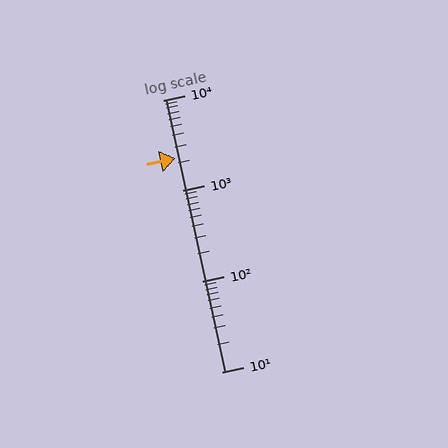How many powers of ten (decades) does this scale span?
The scale spans 3 decades, from 10 to 10000.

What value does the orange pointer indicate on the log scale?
The pointer indicates approximately 2300.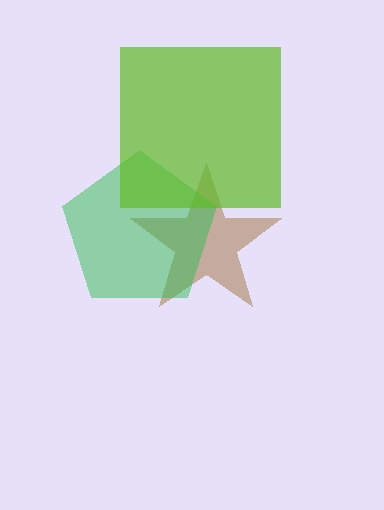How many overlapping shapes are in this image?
There are 3 overlapping shapes in the image.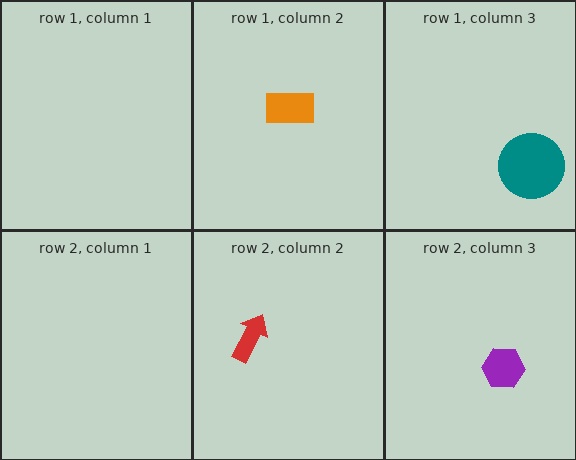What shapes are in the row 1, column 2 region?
The orange rectangle.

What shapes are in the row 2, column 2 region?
The red arrow.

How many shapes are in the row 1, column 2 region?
1.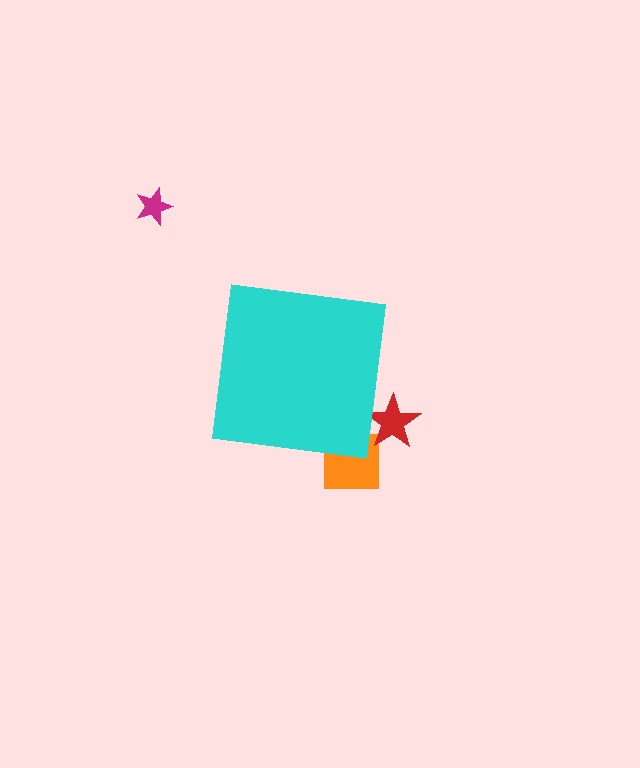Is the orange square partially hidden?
Yes, the orange square is partially hidden behind the cyan square.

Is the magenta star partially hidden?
No, the magenta star is fully visible.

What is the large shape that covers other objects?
A cyan square.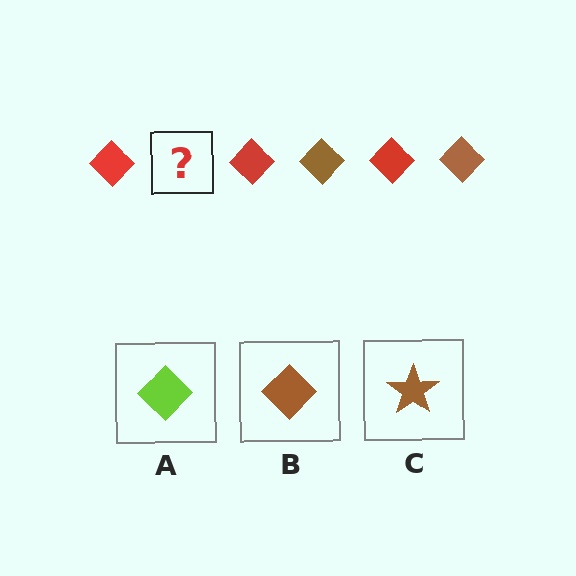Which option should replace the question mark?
Option B.